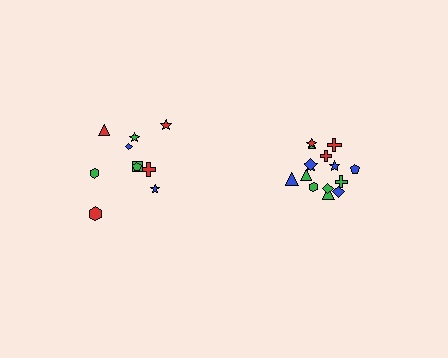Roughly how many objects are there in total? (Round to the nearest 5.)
Roughly 25 objects in total.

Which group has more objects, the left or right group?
The right group.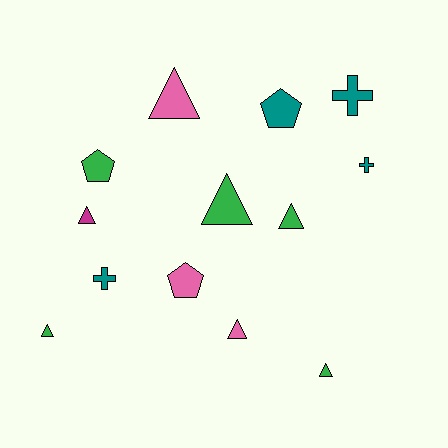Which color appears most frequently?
Green, with 5 objects.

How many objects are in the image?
There are 13 objects.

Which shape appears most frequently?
Triangle, with 7 objects.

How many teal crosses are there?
There are 3 teal crosses.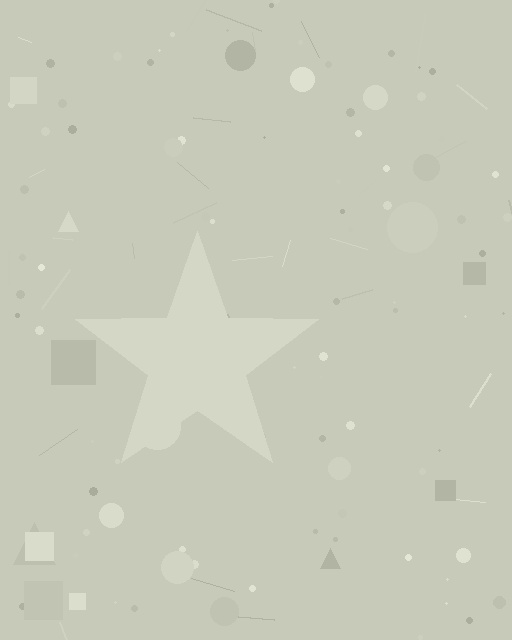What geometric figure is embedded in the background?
A star is embedded in the background.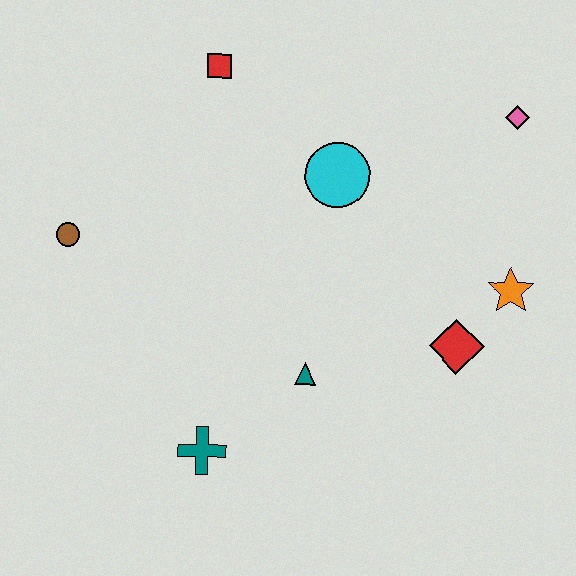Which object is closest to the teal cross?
The teal triangle is closest to the teal cross.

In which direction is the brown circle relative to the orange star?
The brown circle is to the left of the orange star.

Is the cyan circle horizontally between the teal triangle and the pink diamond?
Yes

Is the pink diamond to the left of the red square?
No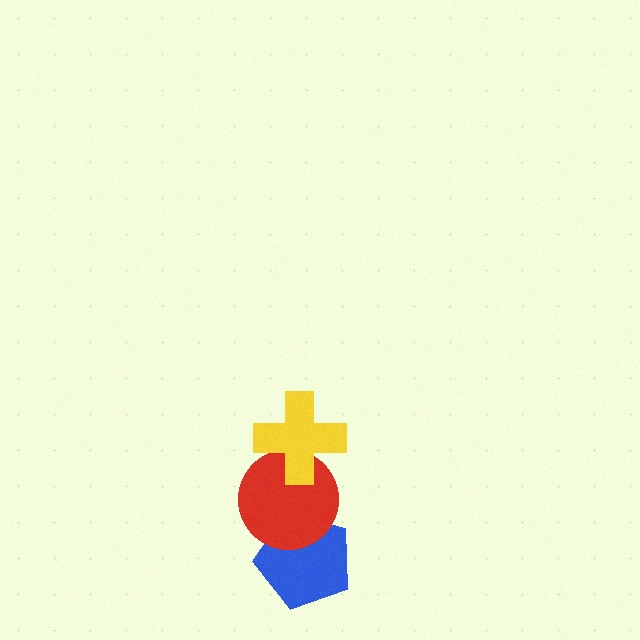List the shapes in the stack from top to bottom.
From top to bottom: the yellow cross, the red circle, the blue pentagon.